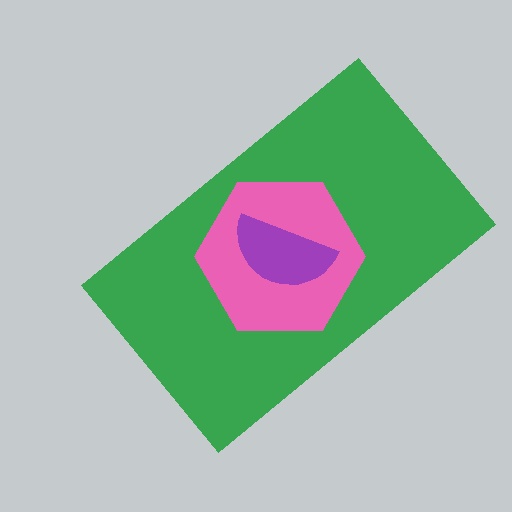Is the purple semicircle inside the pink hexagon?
Yes.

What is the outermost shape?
The green rectangle.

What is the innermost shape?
The purple semicircle.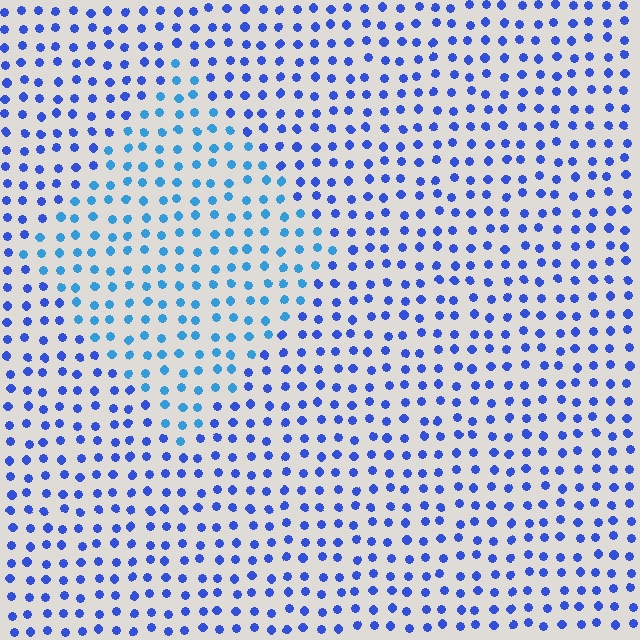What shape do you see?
I see a diamond.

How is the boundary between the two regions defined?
The boundary is defined purely by a slight shift in hue (about 28 degrees). Spacing, size, and orientation are identical on both sides.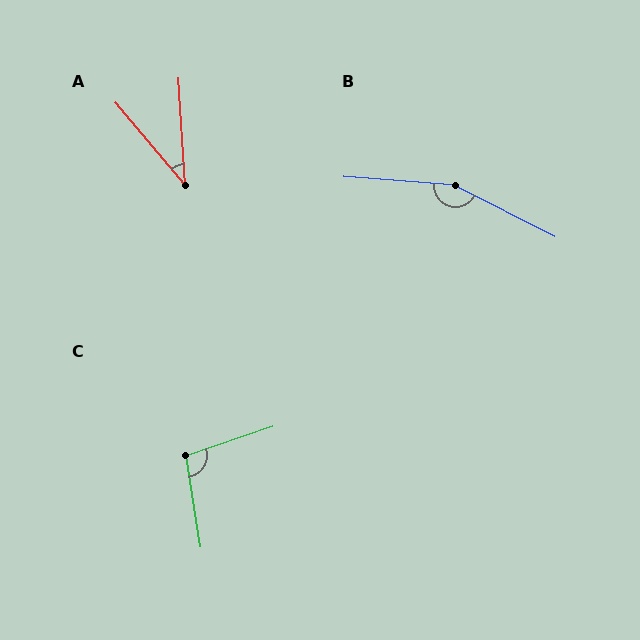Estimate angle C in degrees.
Approximately 100 degrees.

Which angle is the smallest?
A, at approximately 37 degrees.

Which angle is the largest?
B, at approximately 157 degrees.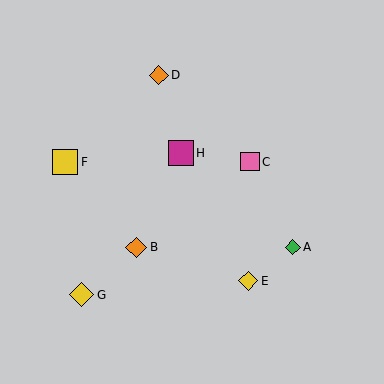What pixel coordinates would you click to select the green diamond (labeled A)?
Click at (293, 247) to select the green diamond A.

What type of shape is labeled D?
Shape D is an orange diamond.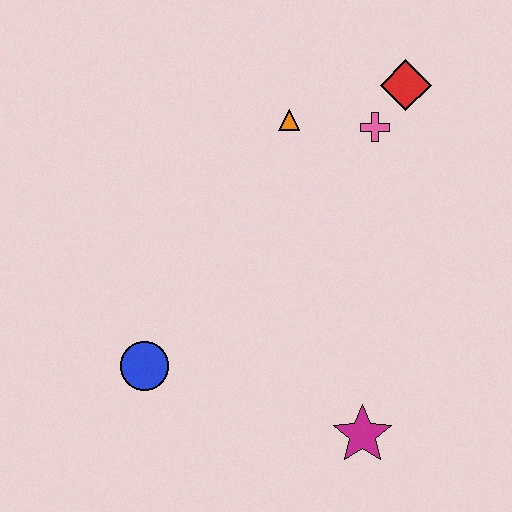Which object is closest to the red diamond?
The pink cross is closest to the red diamond.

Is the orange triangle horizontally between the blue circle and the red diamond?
Yes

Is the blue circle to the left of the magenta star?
Yes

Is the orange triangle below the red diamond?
Yes